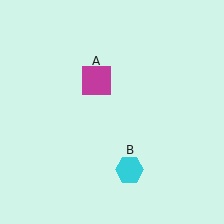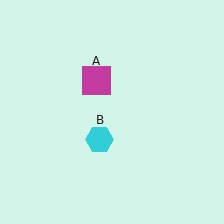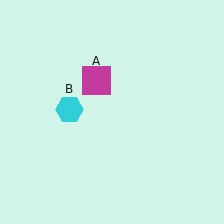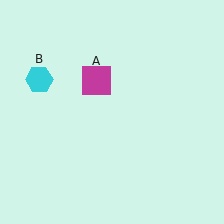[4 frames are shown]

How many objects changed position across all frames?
1 object changed position: cyan hexagon (object B).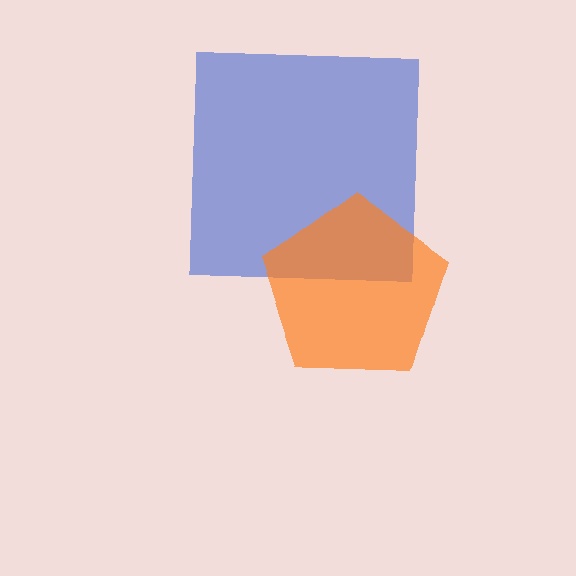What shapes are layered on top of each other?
The layered shapes are: a blue square, an orange pentagon.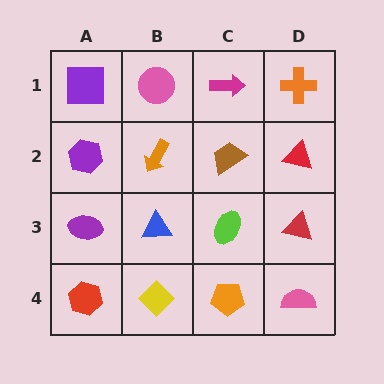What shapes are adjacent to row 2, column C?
A magenta arrow (row 1, column C), a lime ellipse (row 3, column C), an orange arrow (row 2, column B), a red triangle (row 2, column D).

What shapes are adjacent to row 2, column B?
A pink circle (row 1, column B), a blue triangle (row 3, column B), a purple hexagon (row 2, column A), a brown trapezoid (row 2, column C).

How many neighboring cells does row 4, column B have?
3.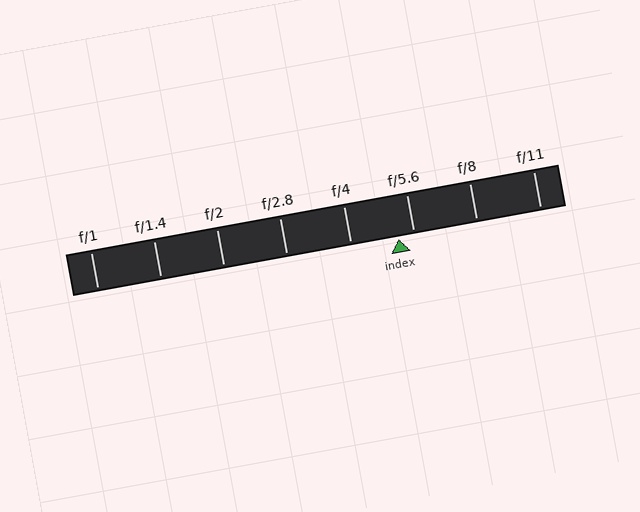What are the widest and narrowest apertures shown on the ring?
The widest aperture shown is f/1 and the narrowest is f/11.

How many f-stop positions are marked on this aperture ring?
There are 8 f-stop positions marked.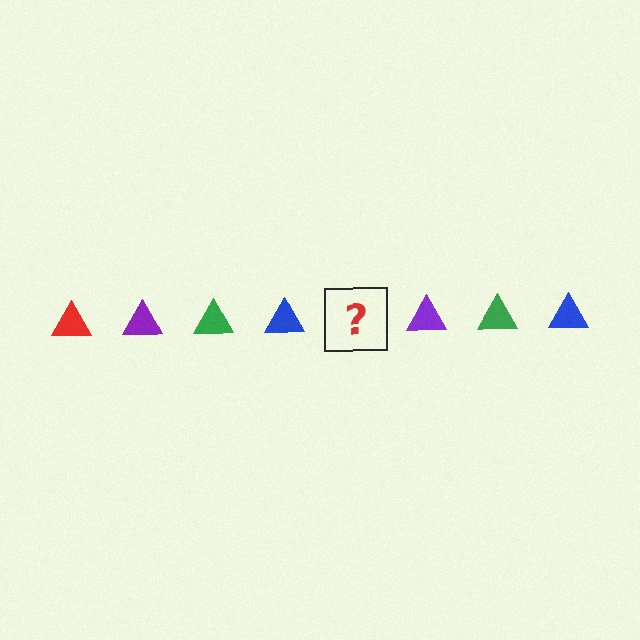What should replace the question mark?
The question mark should be replaced with a red triangle.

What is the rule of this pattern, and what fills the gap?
The rule is that the pattern cycles through red, purple, green, blue triangles. The gap should be filled with a red triangle.